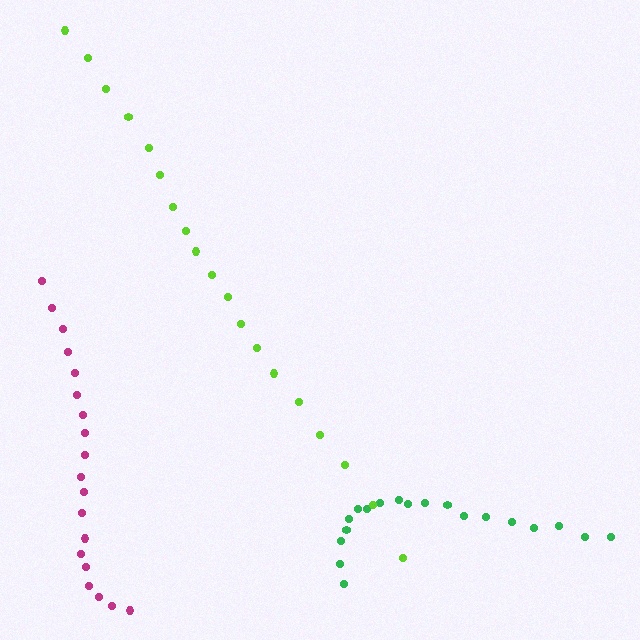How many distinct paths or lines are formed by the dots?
There are 3 distinct paths.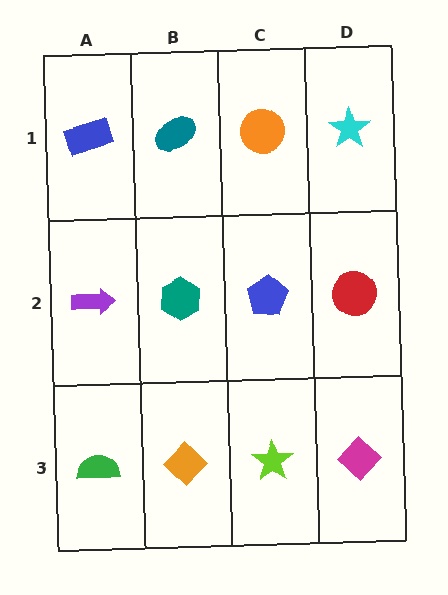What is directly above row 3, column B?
A teal hexagon.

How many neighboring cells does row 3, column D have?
2.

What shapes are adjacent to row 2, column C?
An orange circle (row 1, column C), a lime star (row 3, column C), a teal hexagon (row 2, column B), a red circle (row 2, column D).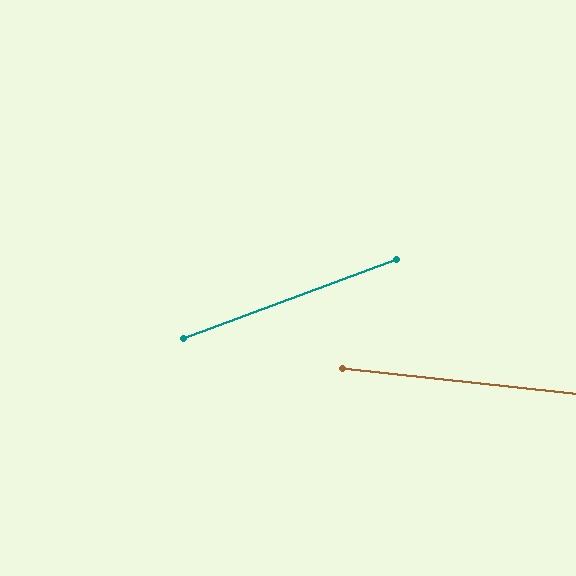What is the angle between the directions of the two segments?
Approximately 27 degrees.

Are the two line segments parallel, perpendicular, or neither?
Neither parallel nor perpendicular — they differ by about 27°.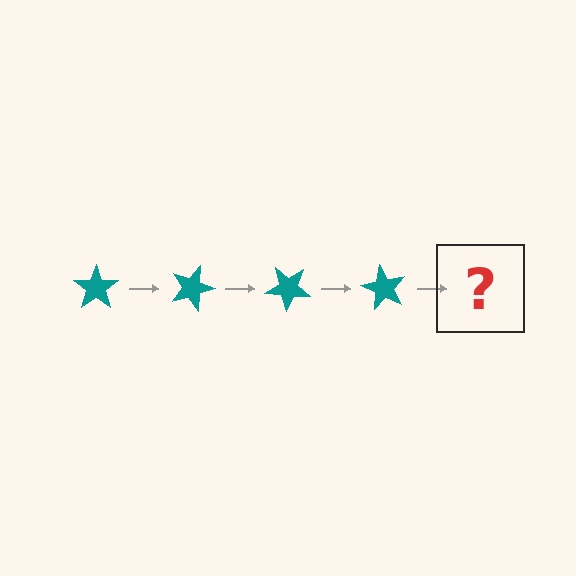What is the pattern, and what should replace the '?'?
The pattern is that the star rotates 20 degrees each step. The '?' should be a teal star rotated 80 degrees.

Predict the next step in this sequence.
The next step is a teal star rotated 80 degrees.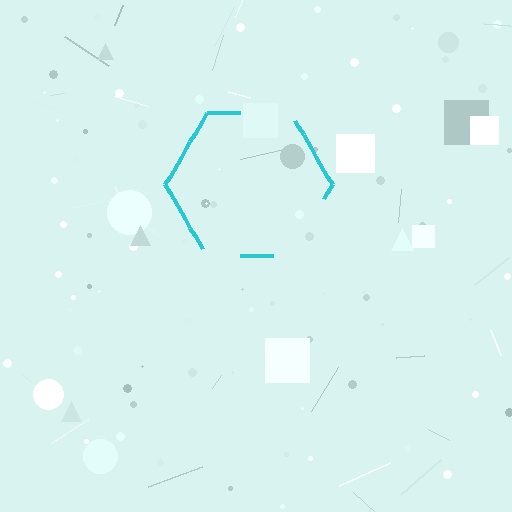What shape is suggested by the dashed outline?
The dashed outline suggests a hexagon.